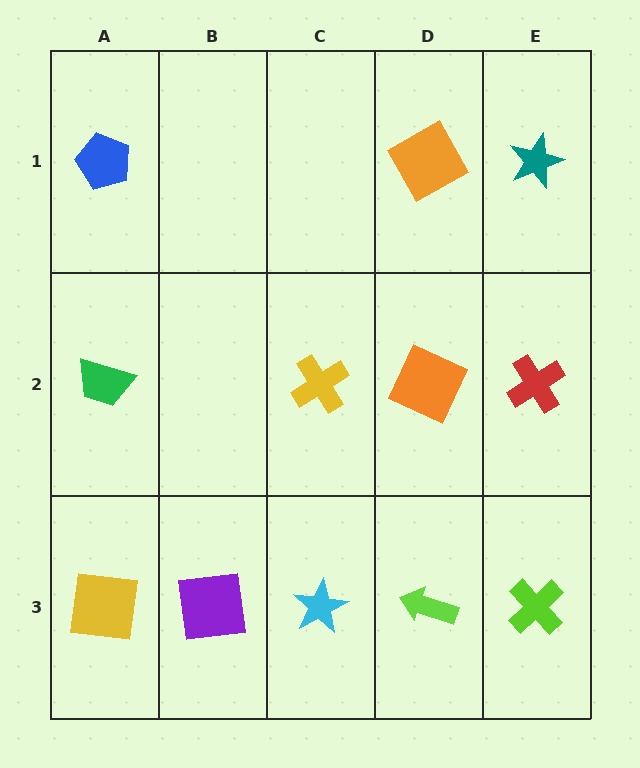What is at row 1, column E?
A teal star.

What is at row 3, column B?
A purple square.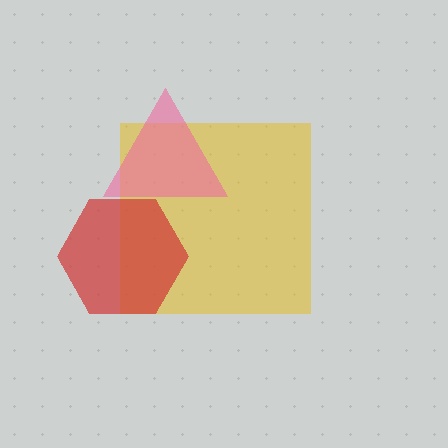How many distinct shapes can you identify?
There are 3 distinct shapes: a yellow square, a pink triangle, a red hexagon.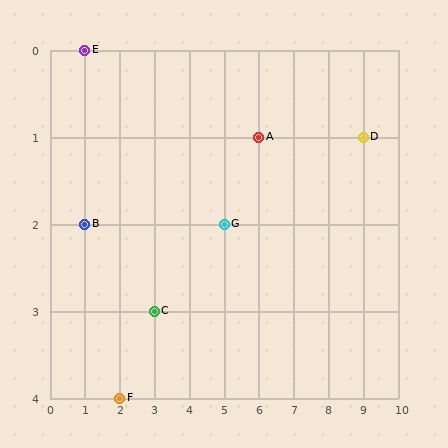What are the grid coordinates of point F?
Point F is at grid coordinates (2, 4).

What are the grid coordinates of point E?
Point E is at grid coordinates (1, 0).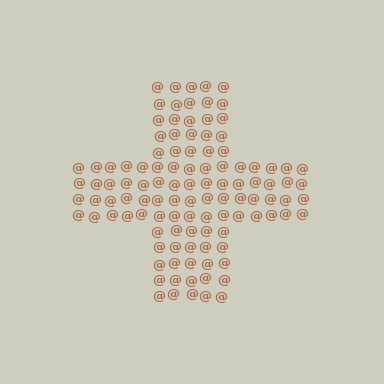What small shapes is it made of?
It is made of small at signs.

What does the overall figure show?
The overall figure shows a cross.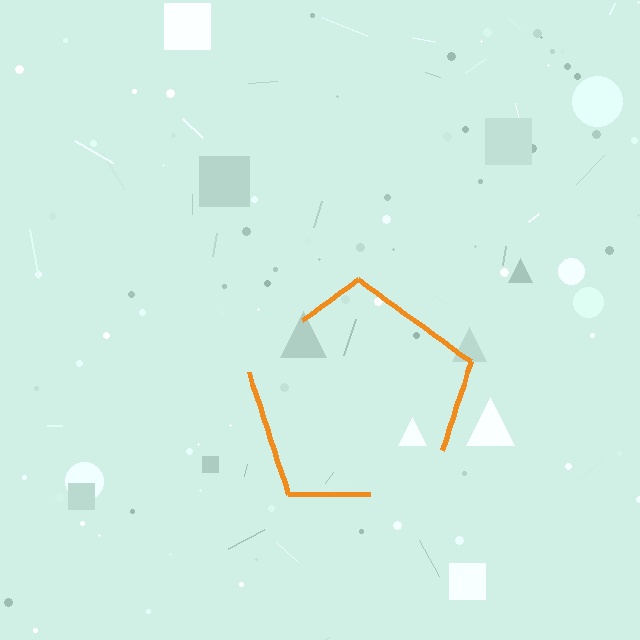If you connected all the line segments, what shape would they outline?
They would outline a pentagon.